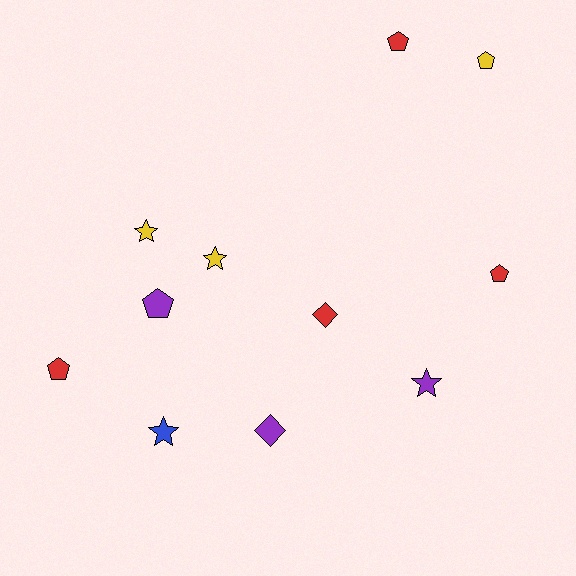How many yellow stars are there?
There are 2 yellow stars.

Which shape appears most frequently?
Pentagon, with 5 objects.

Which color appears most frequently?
Red, with 4 objects.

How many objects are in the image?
There are 11 objects.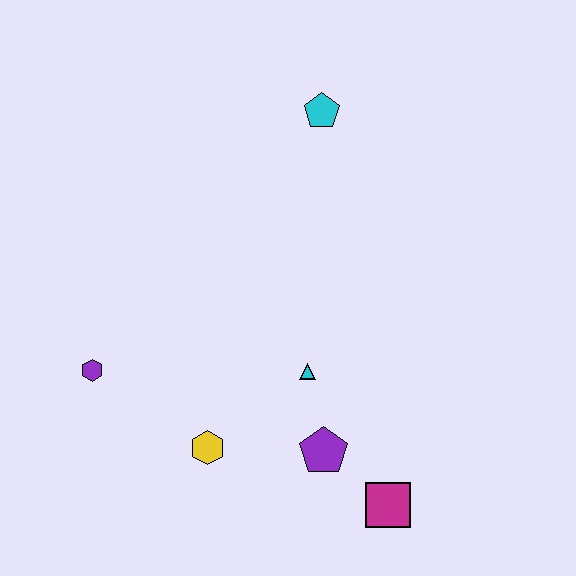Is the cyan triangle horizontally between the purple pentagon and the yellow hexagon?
Yes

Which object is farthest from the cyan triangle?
The cyan pentagon is farthest from the cyan triangle.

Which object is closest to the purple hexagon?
The yellow hexagon is closest to the purple hexagon.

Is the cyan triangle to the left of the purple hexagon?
No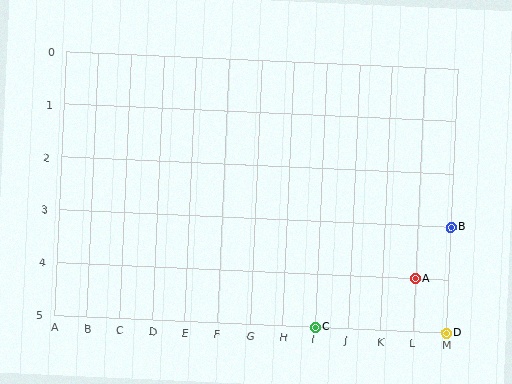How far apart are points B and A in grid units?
Points B and A are 1 column and 1 row apart (about 1.4 grid units diagonally).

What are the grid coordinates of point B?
Point B is at grid coordinates (M, 3).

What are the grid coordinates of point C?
Point C is at grid coordinates (I, 5).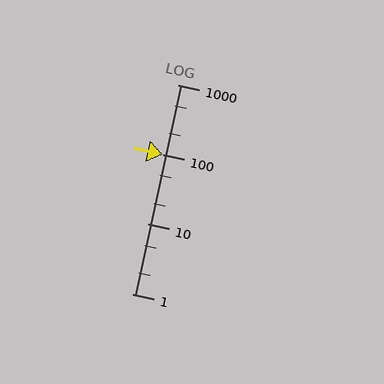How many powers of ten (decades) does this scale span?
The scale spans 3 decades, from 1 to 1000.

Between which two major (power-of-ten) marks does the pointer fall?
The pointer is between 10 and 100.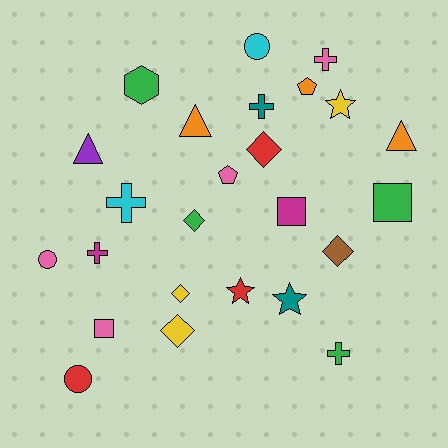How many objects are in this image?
There are 25 objects.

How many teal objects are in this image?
There are 2 teal objects.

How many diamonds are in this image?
There are 5 diamonds.